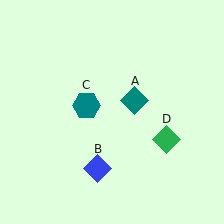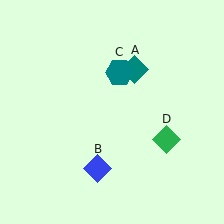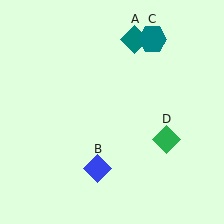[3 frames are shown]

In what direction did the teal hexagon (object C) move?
The teal hexagon (object C) moved up and to the right.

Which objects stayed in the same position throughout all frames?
Blue diamond (object B) and green diamond (object D) remained stationary.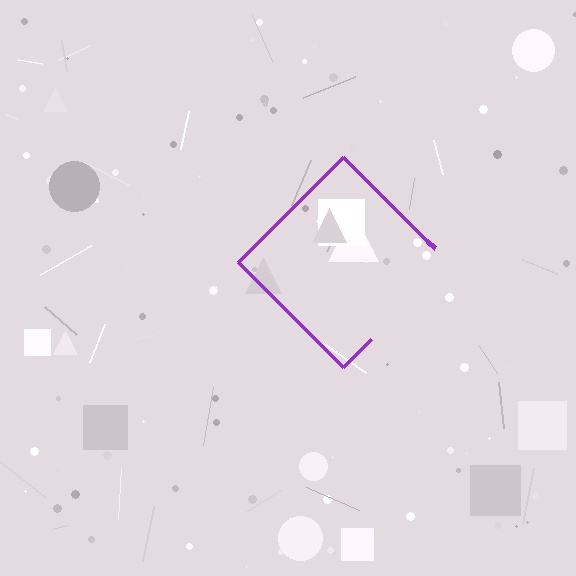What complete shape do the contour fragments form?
The contour fragments form a diamond.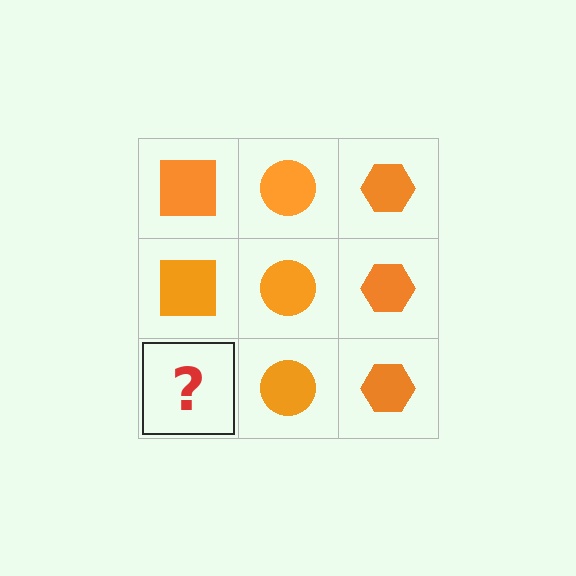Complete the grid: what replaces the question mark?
The question mark should be replaced with an orange square.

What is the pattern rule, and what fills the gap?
The rule is that each column has a consistent shape. The gap should be filled with an orange square.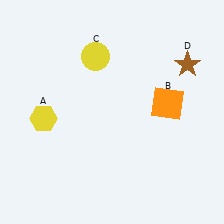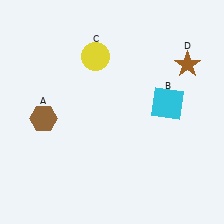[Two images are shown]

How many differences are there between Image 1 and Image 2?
There are 2 differences between the two images.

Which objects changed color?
A changed from yellow to brown. B changed from orange to cyan.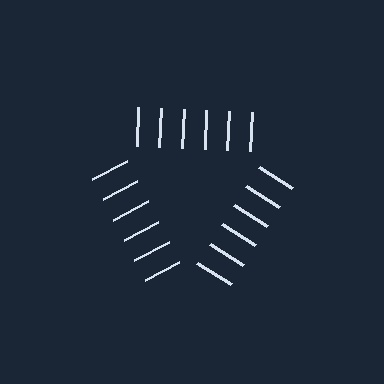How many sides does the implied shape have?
3 sides — the line-ends trace a triangle.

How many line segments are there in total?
18 — 6 along each of the 3 edges.